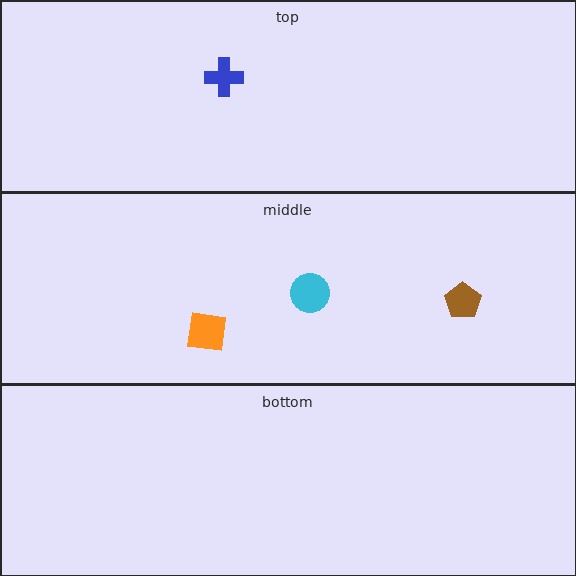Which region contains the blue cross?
The top region.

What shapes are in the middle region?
The cyan circle, the brown pentagon, the orange square.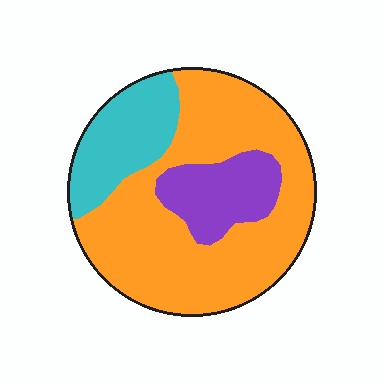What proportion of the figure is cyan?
Cyan covers about 20% of the figure.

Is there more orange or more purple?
Orange.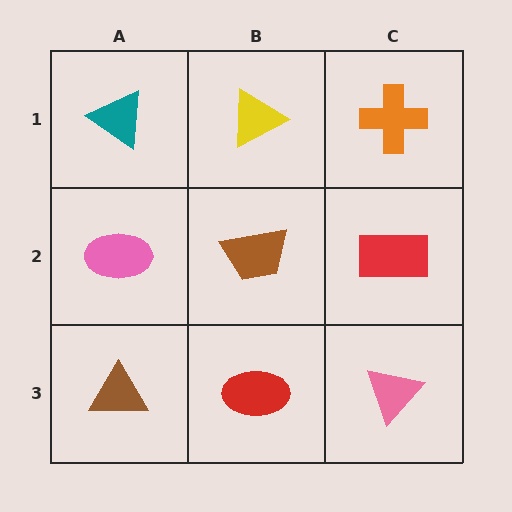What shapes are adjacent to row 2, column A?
A teal triangle (row 1, column A), a brown triangle (row 3, column A), a brown trapezoid (row 2, column B).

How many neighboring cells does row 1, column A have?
2.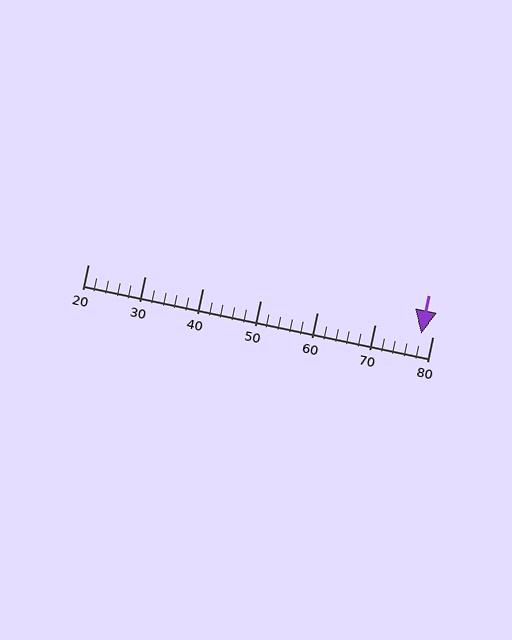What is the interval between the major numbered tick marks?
The major tick marks are spaced 10 units apart.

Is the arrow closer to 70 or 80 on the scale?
The arrow is closer to 80.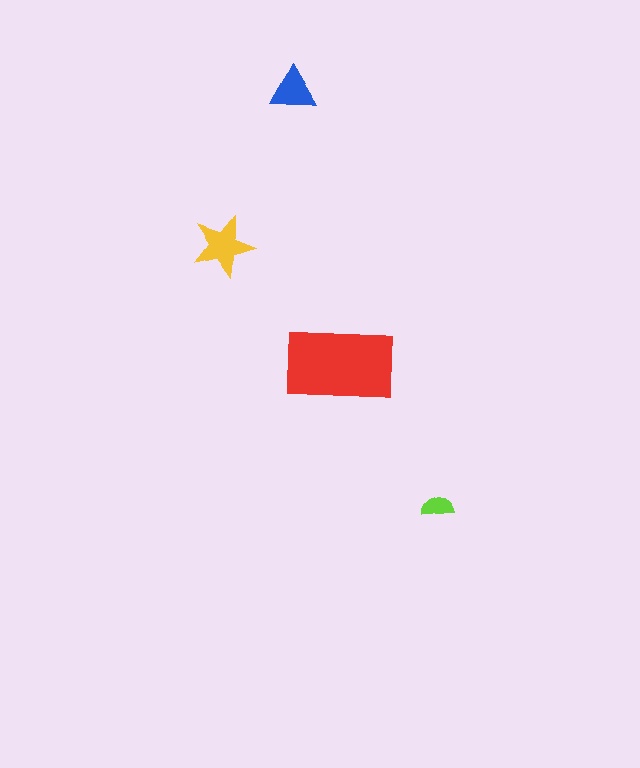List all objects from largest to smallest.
The red rectangle, the yellow star, the blue triangle, the lime semicircle.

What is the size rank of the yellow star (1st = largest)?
2nd.